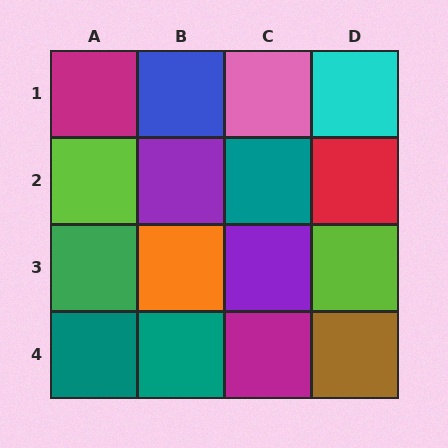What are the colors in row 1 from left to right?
Magenta, blue, pink, cyan.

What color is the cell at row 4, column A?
Teal.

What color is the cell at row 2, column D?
Red.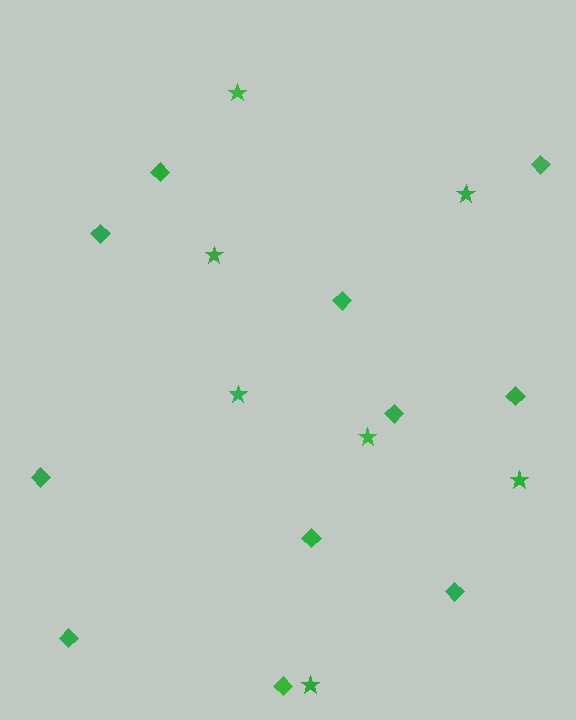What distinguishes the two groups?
There are 2 groups: one group of stars (7) and one group of diamonds (11).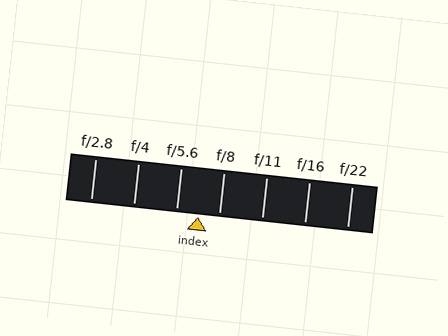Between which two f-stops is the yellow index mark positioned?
The index mark is between f/5.6 and f/8.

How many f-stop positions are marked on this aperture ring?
There are 7 f-stop positions marked.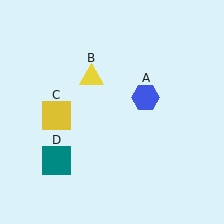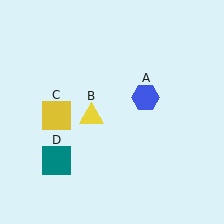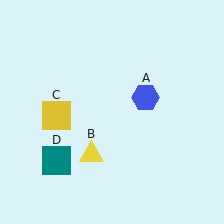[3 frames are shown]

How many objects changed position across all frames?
1 object changed position: yellow triangle (object B).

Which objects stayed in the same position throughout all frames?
Blue hexagon (object A) and yellow square (object C) and teal square (object D) remained stationary.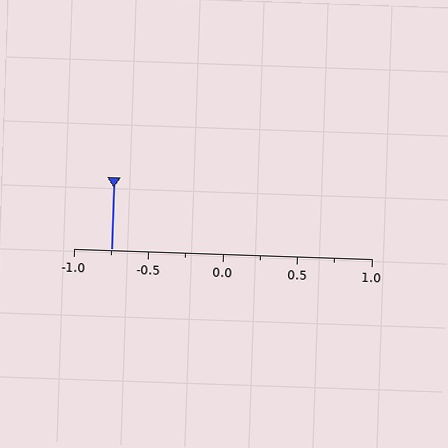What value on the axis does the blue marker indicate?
The marker indicates approximately -0.75.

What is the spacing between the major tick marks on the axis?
The major ticks are spaced 0.5 apart.